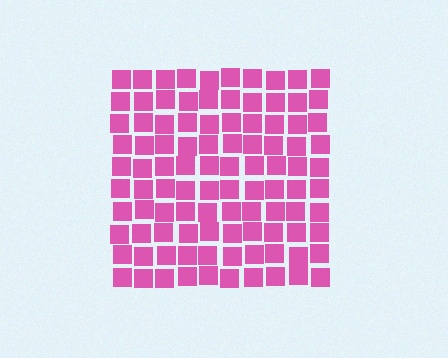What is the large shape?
The large shape is a square.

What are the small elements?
The small elements are squares.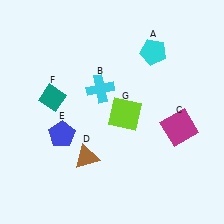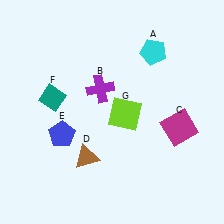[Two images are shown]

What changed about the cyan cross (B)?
In Image 1, B is cyan. In Image 2, it changed to purple.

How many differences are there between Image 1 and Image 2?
There is 1 difference between the two images.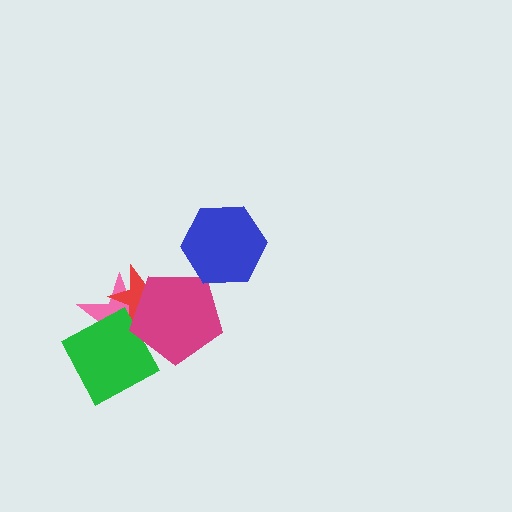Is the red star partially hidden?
Yes, it is partially covered by another shape.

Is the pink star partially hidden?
Yes, it is partially covered by another shape.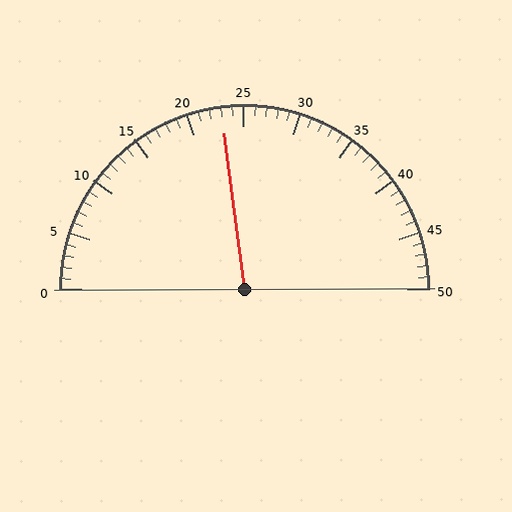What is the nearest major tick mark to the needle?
The nearest major tick mark is 25.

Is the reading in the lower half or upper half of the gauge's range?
The reading is in the lower half of the range (0 to 50).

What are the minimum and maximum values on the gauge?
The gauge ranges from 0 to 50.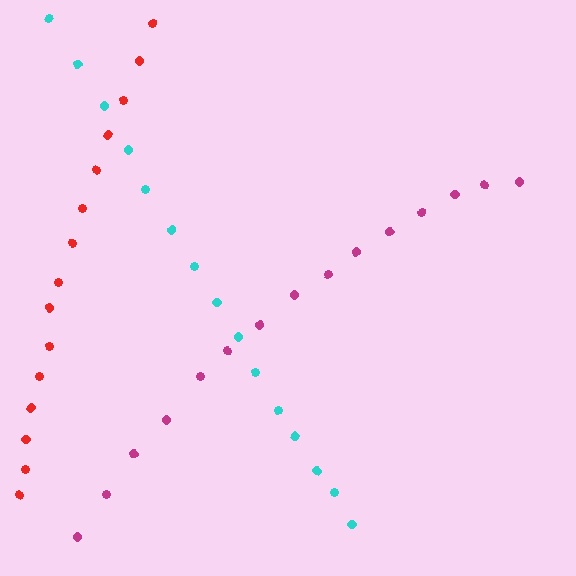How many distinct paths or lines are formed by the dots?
There are 3 distinct paths.